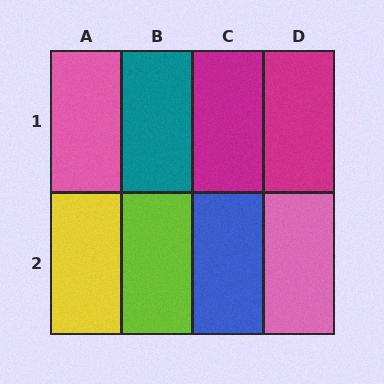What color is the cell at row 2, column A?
Yellow.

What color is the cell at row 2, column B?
Lime.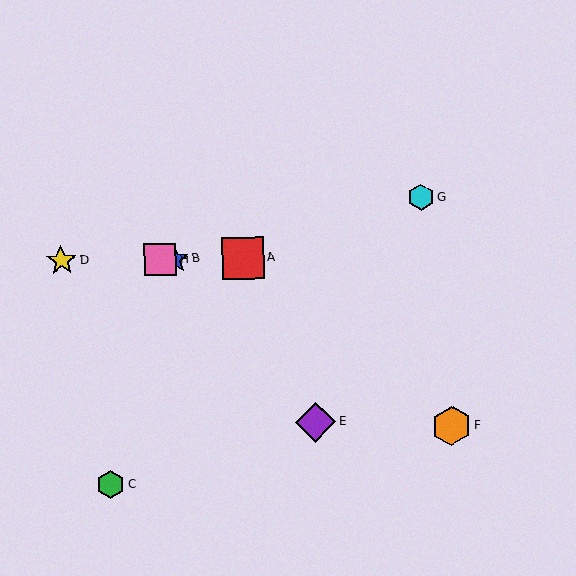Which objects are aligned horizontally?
Objects A, B, D, H are aligned horizontally.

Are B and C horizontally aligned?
No, B is at y≈259 and C is at y≈484.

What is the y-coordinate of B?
Object B is at y≈259.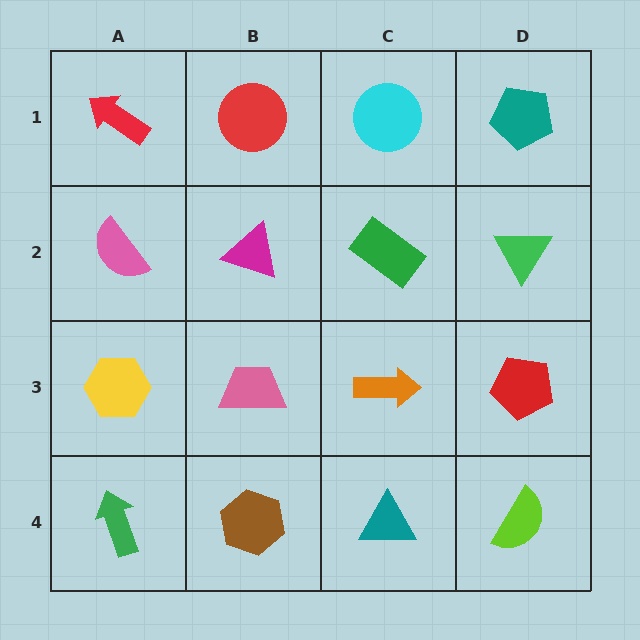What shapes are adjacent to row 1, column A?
A pink semicircle (row 2, column A), a red circle (row 1, column B).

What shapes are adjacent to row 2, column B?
A red circle (row 1, column B), a pink trapezoid (row 3, column B), a pink semicircle (row 2, column A), a green rectangle (row 2, column C).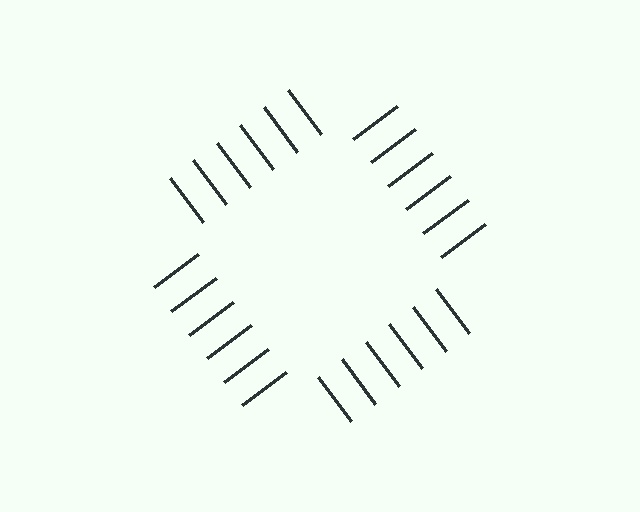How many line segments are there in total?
24 — 6 along each of the 4 edges.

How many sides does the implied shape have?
4 sides — the line-ends trace a square.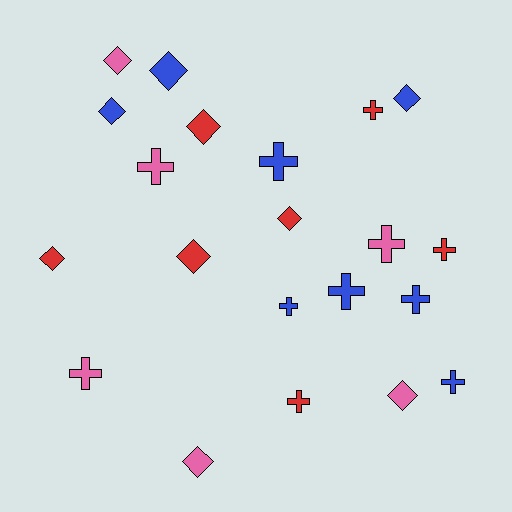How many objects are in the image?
There are 21 objects.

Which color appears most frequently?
Blue, with 8 objects.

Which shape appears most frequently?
Cross, with 11 objects.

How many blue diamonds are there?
There are 3 blue diamonds.